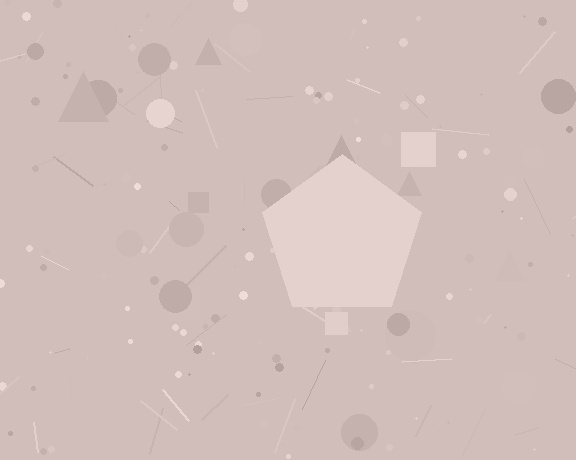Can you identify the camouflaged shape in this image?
The camouflaged shape is a pentagon.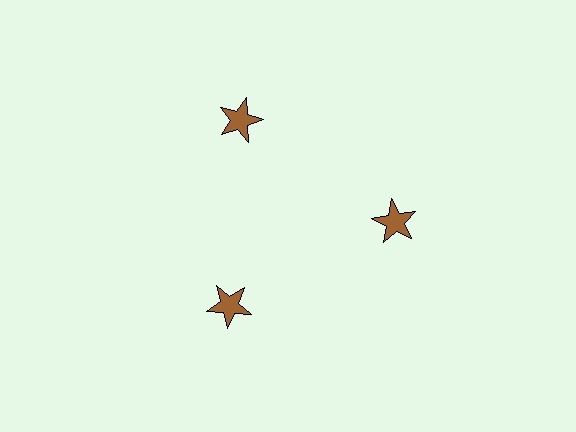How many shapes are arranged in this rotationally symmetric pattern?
There are 3 shapes, arranged in 3 groups of 1.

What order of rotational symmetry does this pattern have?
This pattern has 3-fold rotational symmetry.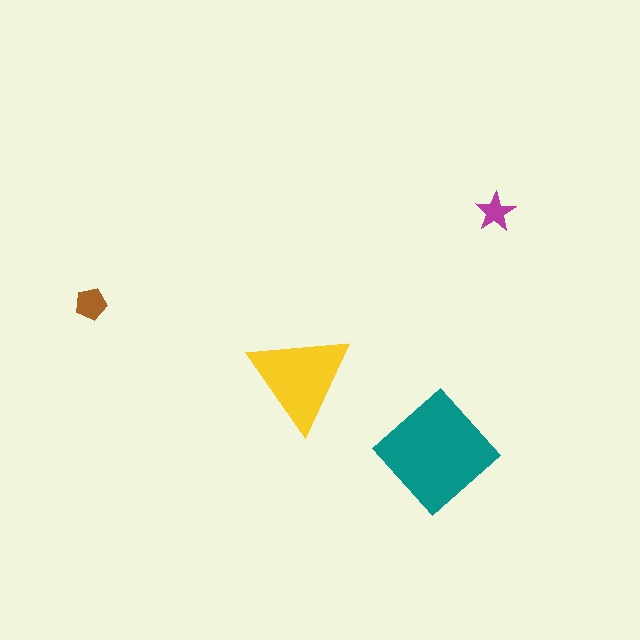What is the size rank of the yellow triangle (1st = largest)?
2nd.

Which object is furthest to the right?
The magenta star is rightmost.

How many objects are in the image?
There are 4 objects in the image.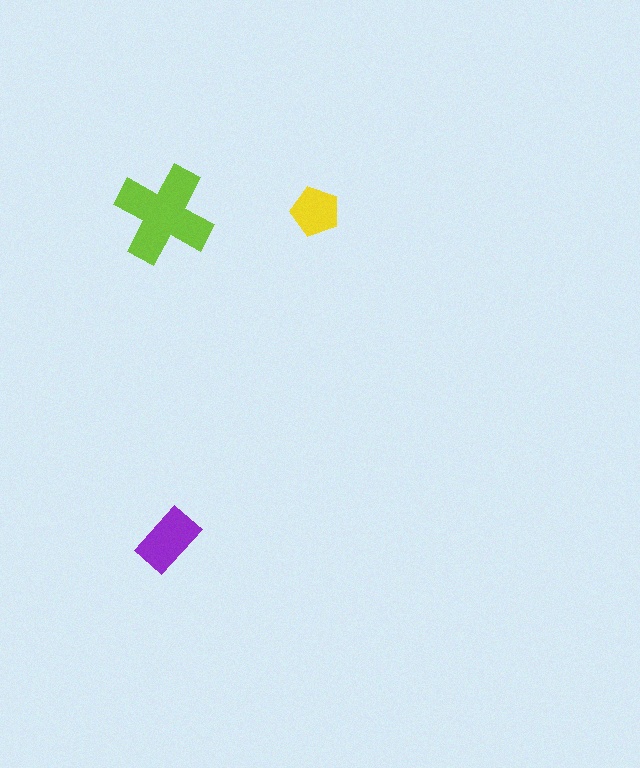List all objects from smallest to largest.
The yellow pentagon, the purple rectangle, the lime cross.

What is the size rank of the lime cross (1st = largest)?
1st.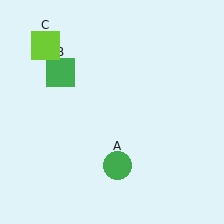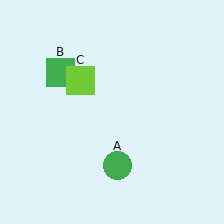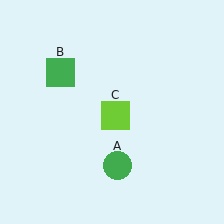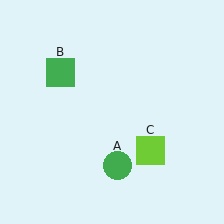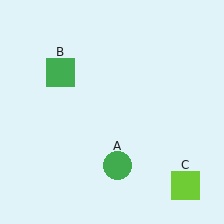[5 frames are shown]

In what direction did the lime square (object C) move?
The lime square (object C) moved down and to the right.